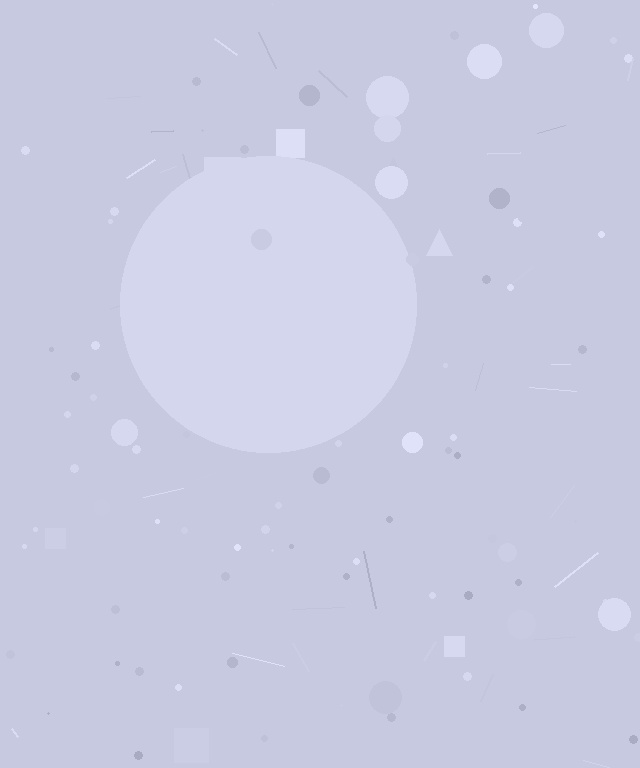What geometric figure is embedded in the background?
A circle is embedded in the background.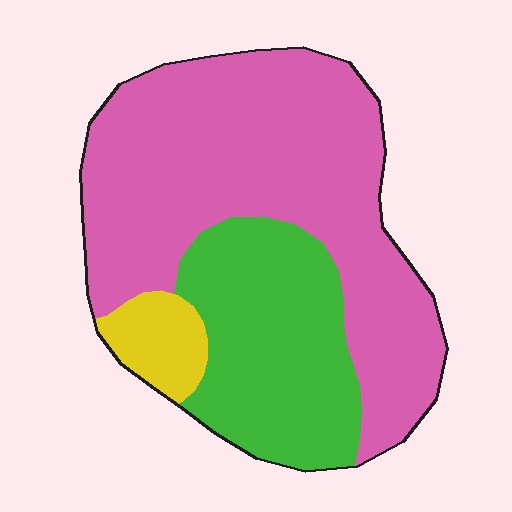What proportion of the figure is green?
Green covers 31% of the figure.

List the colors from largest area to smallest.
From largest to smallest: pink, green, yellow.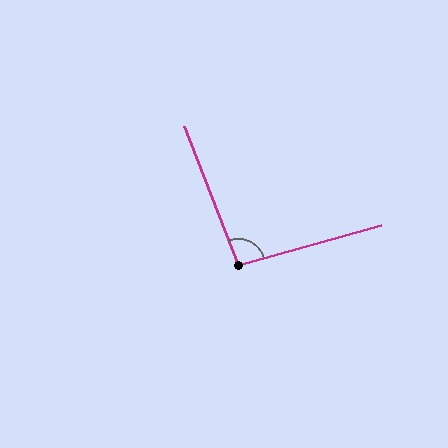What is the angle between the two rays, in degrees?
Approximately 95 degrees.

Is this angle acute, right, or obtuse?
It is obtuse.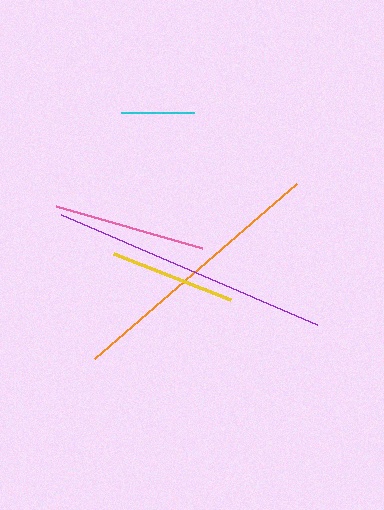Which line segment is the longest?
The purple line is the longest at approximately 278 pixels.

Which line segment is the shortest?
The cyan line is the shortest at approximately 73 pixels.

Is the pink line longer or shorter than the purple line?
The purple line is longer than the pink line.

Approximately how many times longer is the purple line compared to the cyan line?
The purple line is approximately 3.8 times the length of the cyan line.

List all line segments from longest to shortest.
From longest to shortest: purple, orange, pink, yellow, cyan.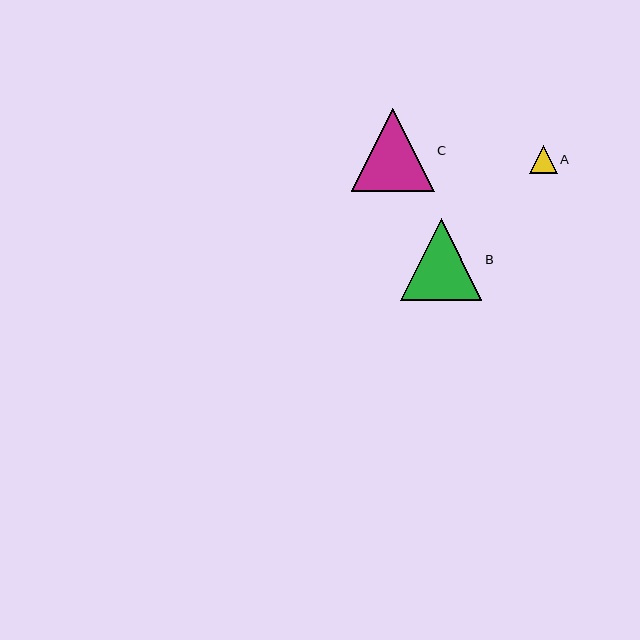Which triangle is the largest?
Triangle C is the largest with a size of approximately 83 pixels.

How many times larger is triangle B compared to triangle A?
Triangle B is approximately 3.0 times the size of triangle A.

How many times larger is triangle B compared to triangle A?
Triangle B is approximately 3.0 times the size of triangle A.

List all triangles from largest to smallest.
From largest to smallest: C, B, A.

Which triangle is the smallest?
Triangle A is the smallest with a size of approximately 27 pixels.